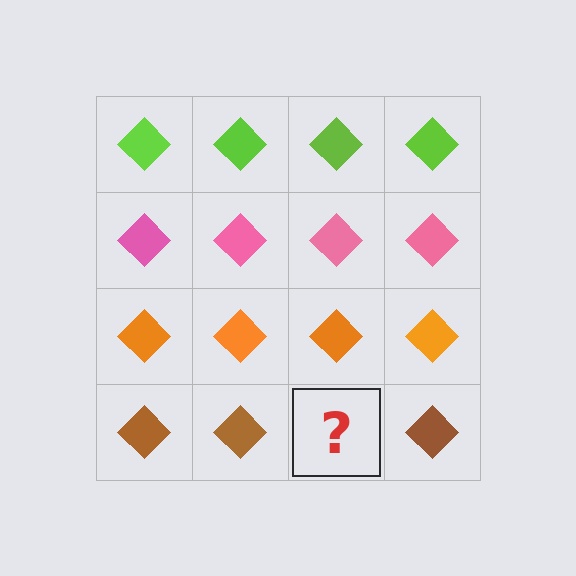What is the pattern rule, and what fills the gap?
The rule is that each row has a consistent color. The gap should be filled with a brown diamond.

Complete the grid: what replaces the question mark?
The question mark should be replaced with a brown diamond.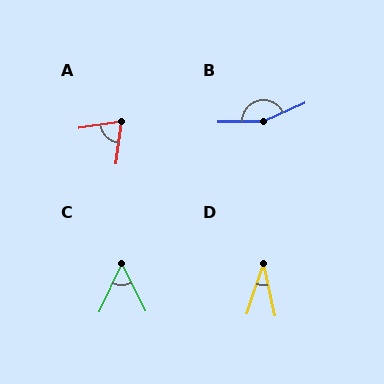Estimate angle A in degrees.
Approximately 74 degrees.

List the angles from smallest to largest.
D (30°), C (51°), A (74°), B (158°).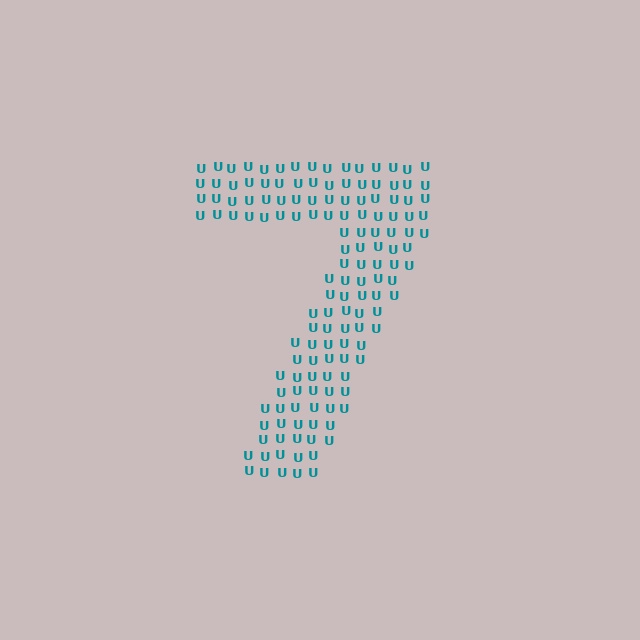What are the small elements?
The small elements are letter U's.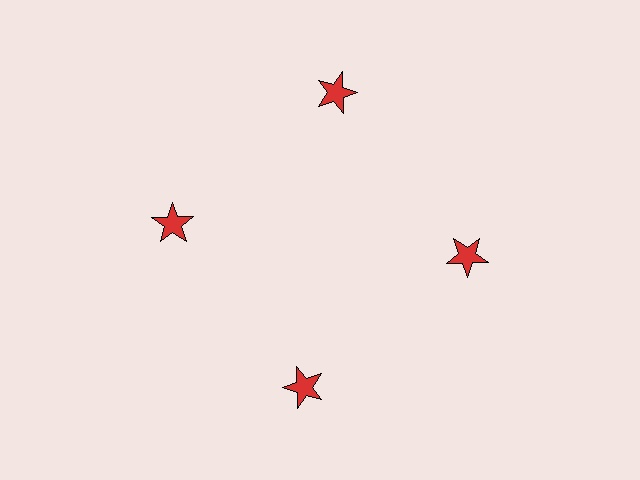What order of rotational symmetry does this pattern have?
This pattern has 4-fold rotational symmetry.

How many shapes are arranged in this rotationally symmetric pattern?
There are 4 shapes, arranged in 4 groups of 1.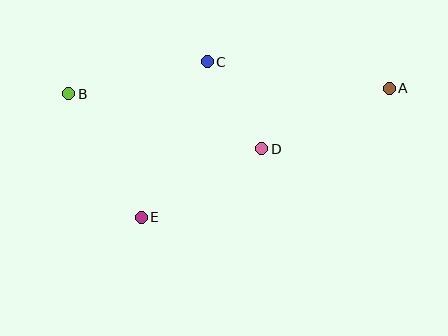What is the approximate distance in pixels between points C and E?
The distance between C and E is approximately 169 pixels.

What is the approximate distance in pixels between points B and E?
The distance between B and E is approximately 143 pixels.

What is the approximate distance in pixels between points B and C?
The distance between B and C is approximately 142 pixels.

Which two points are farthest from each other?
Points A and B are farthest from each other.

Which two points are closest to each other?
Points C and D are closest to each other.